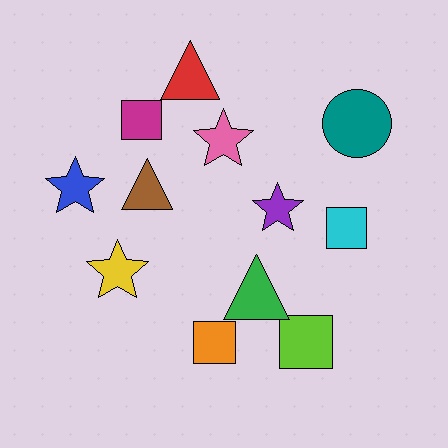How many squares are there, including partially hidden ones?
There are 4 squares.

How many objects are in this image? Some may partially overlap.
There are 12 objects.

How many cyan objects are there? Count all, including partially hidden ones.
There is 1 cyan object.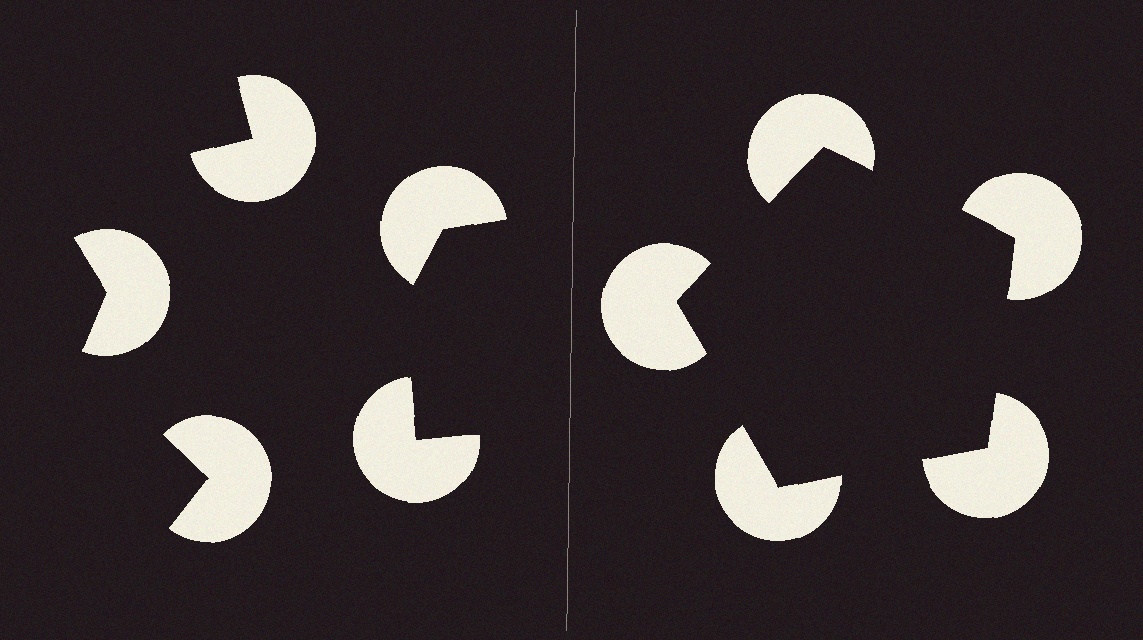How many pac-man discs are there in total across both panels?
10 — 5 on each side.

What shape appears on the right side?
An illusory pentagon.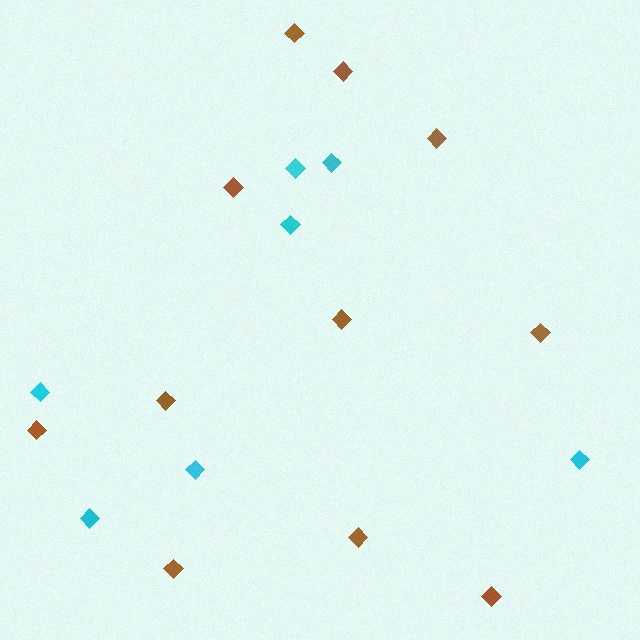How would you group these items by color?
There are 2 groups: one group of cyan diamonds (7) and one group of brown diamonds (11).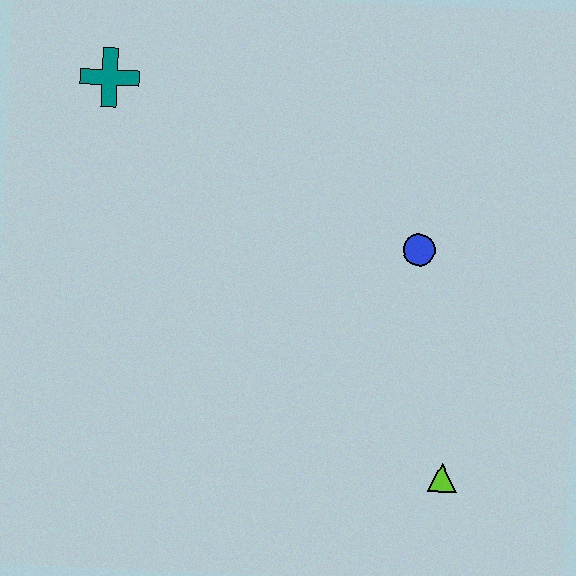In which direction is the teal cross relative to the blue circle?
The teal cross is to the left of the blue circle.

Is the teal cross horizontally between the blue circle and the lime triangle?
No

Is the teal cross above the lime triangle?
Yes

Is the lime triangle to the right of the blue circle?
Yes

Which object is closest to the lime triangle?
The blue circle is closest to the lime triangle.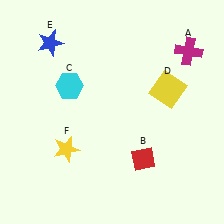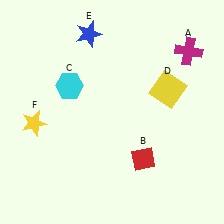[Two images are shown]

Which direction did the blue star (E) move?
The blue star (E) moved right.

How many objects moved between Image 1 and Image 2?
2 objects moved between the two images.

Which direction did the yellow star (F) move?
The yellow star (F) moved left.